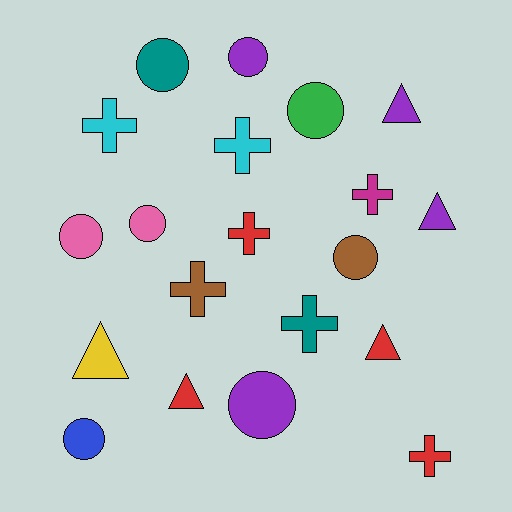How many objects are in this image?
There are 20 objects.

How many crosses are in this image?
There are 7 crosses.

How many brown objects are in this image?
There are 2 brown objects.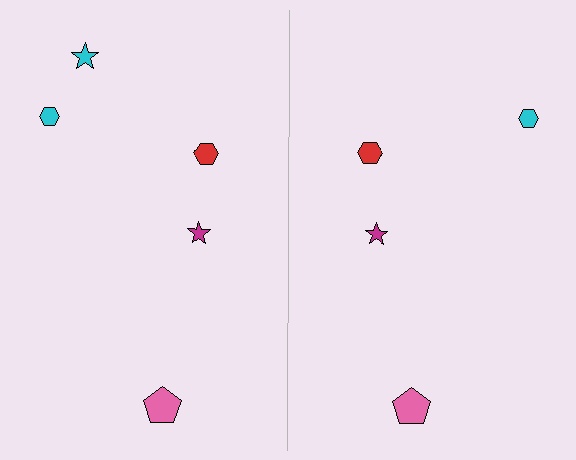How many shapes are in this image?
There are 9 shapes in this image.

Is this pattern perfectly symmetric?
No, the pattern is not perfectly symmetric. A cyan star is missing from the right side.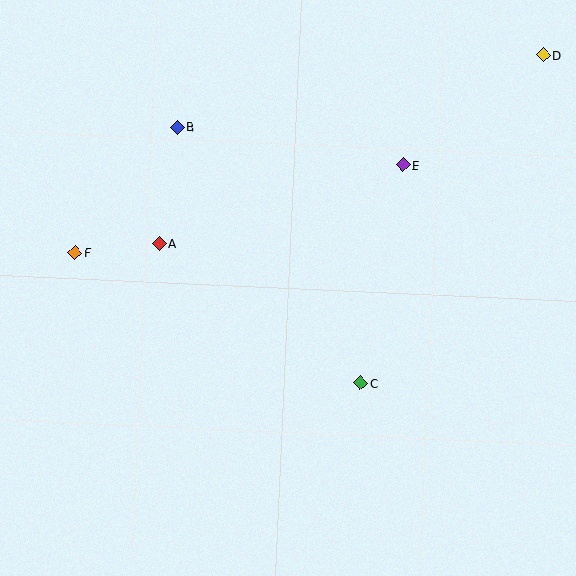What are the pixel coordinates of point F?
Point F is at (75, 252).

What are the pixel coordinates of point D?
Point D is at (543, 55).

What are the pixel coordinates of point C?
Point C is at (361, 383).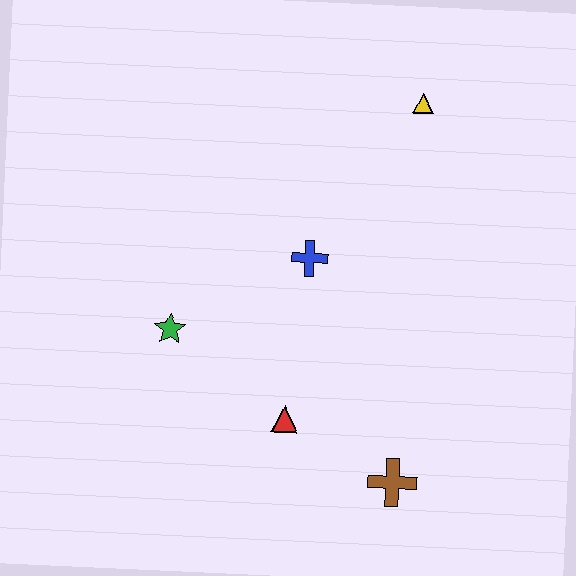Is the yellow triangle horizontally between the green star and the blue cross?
No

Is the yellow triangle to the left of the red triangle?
No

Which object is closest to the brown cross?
The red triangle is closest to the brown cross.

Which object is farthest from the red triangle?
The yellow triangle is farthest from the red triangle.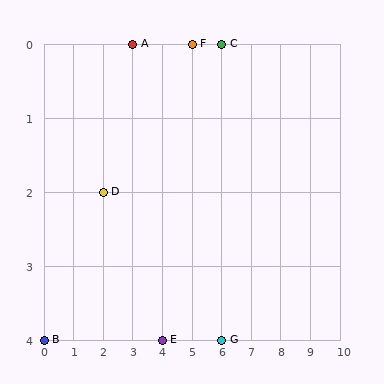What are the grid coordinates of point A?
Point A is at grid coordinates (3, 0).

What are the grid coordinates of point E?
Point E is at grid coordinates (4, 4).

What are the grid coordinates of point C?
Point C is at grid coordinates (6, 0).